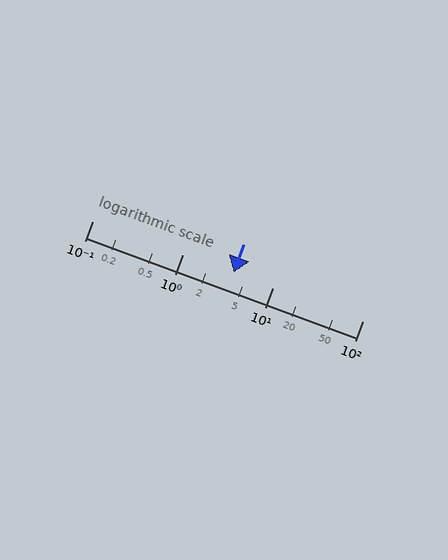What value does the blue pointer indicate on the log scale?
The pointer indicates approximately 3.7.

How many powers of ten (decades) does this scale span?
The scale spans 3 decades, from 0.1 to 100.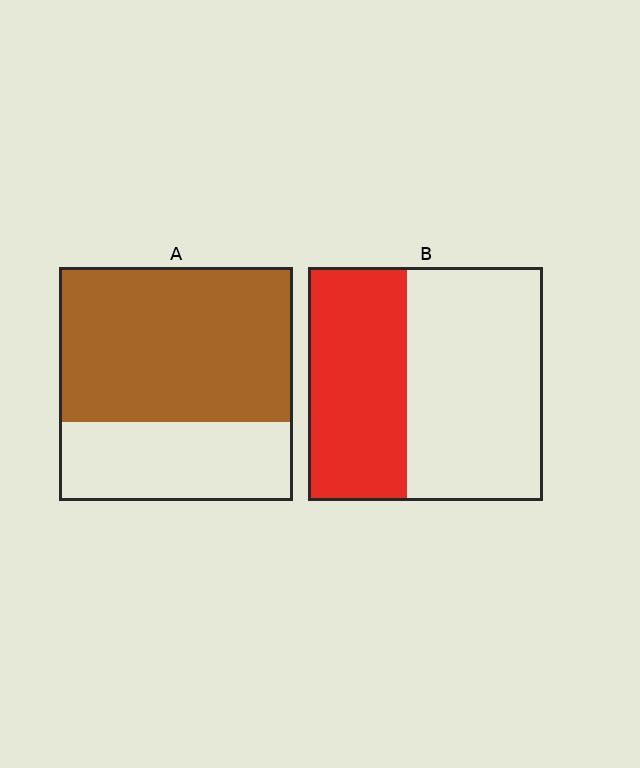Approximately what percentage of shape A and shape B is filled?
A is approximately 65% and B is approximately 40%.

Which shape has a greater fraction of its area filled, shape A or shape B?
Shape A.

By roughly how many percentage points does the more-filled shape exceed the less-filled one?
By roughly 25 percentage points (A over B).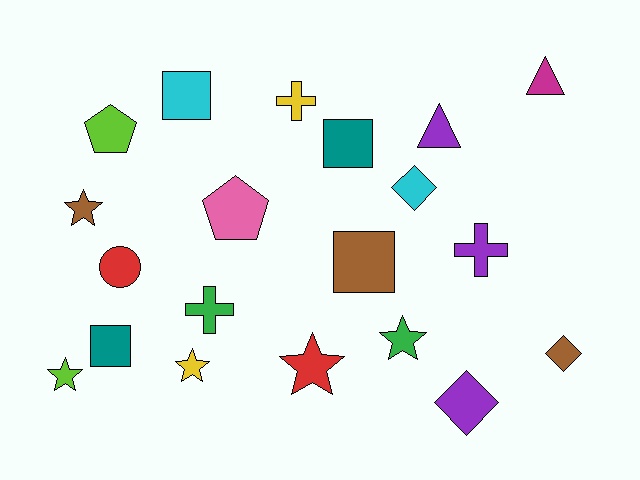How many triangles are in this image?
There are 2 triangles.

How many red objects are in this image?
There are 2 red objects.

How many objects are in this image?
There are 20 objects.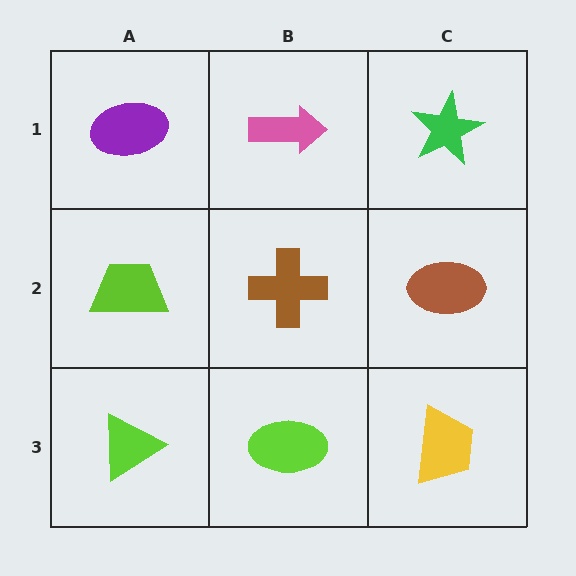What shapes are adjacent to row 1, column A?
A lime trapezoid (row 2, column A), a pink arrow (row 1, column B).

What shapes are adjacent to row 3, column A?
A lime trapezoid (row 2, column A), a lime ellipse (row 3, column B).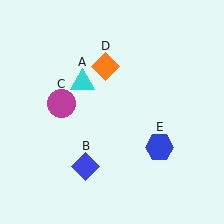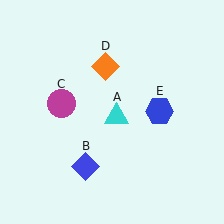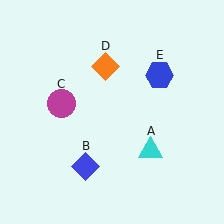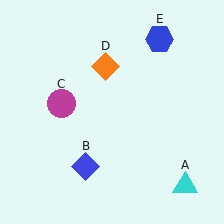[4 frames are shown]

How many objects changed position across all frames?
2 objects changed position: cyan triangle (object A), blue hexagon (object E).